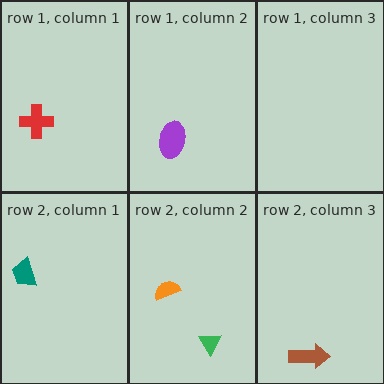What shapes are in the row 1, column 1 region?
The red cross.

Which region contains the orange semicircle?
The row 2, column 2 region.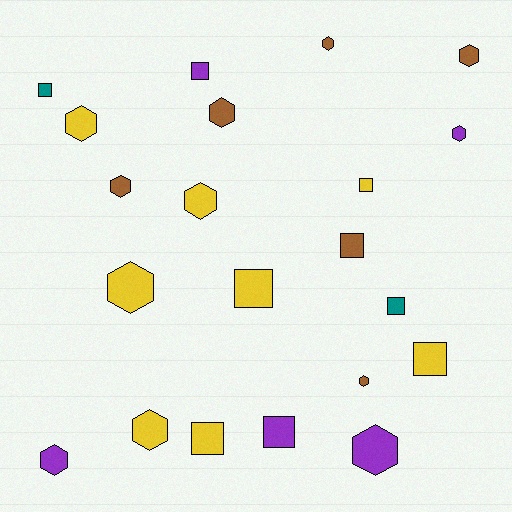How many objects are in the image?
There are 21 objects.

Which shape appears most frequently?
Hexagon, with 12 objects.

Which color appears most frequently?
Yellow, with 8 objects.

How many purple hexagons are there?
There are 3 purple hexagons.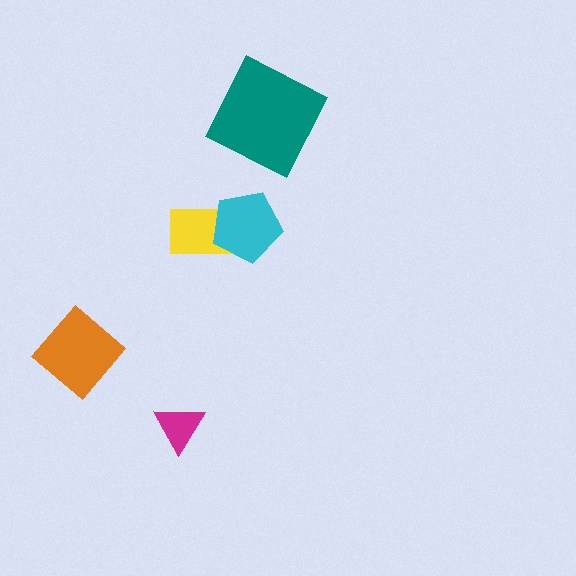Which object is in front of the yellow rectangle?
The cyan pentagon is in front of the yellow rectangle.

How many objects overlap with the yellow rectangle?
1 object overlaps with the yellow rectangle.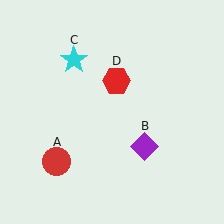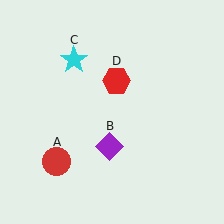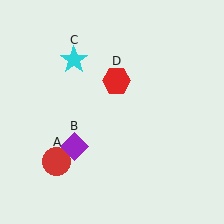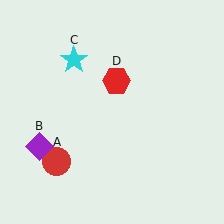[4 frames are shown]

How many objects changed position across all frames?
1 object changed position: purple diamond (object B).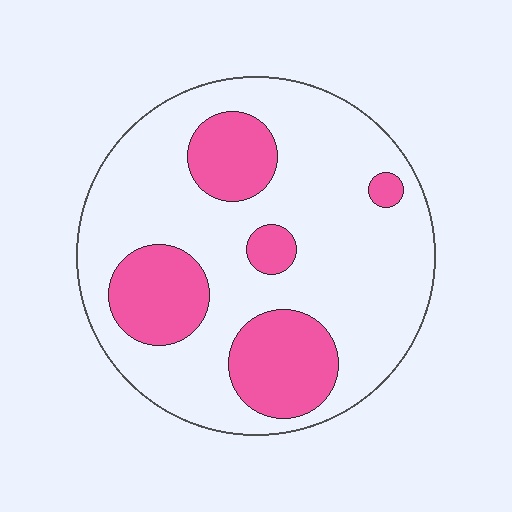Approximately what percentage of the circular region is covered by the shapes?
Approximately 25%.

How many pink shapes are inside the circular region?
5.